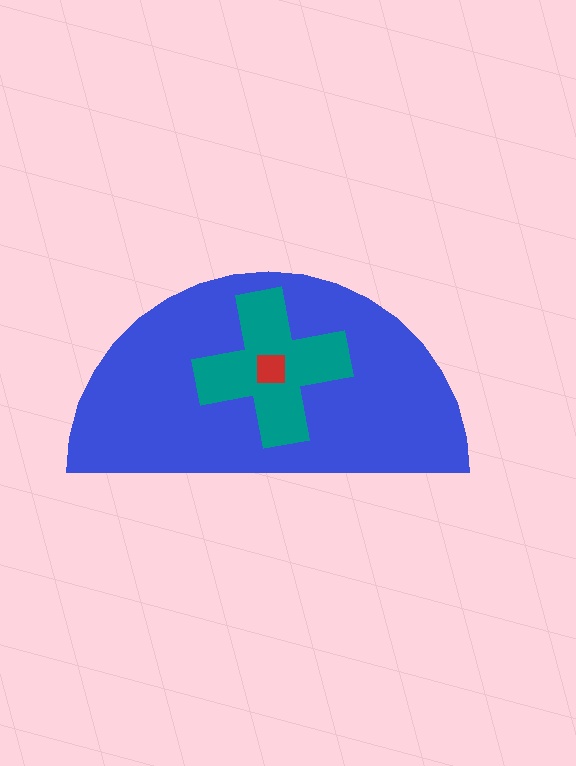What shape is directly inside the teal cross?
The red square.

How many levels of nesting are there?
3.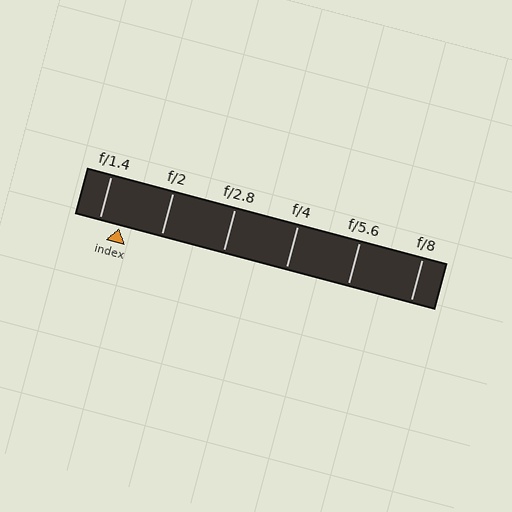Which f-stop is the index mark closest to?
The index mark is closest to f/1.4.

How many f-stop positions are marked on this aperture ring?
There are 6 f-stop positions marked.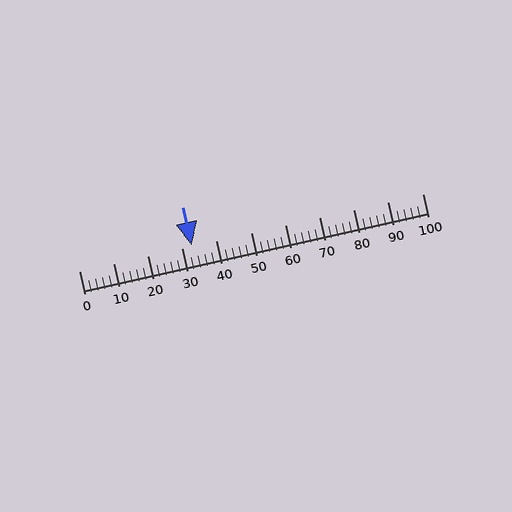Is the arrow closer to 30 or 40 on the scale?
The arrow is closer to 30.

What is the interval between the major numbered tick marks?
The major tick marks are spaced 10 units apart.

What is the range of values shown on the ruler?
The ruler shows values from 0 to 100.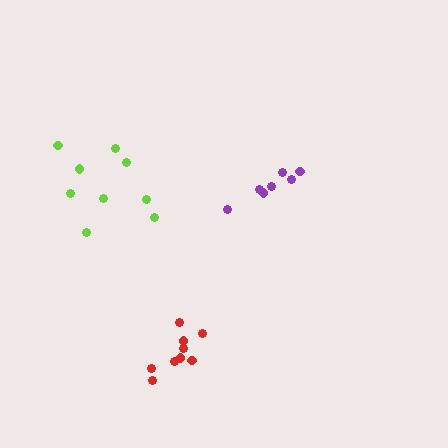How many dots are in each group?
Group 1: 9 dots, Group 2: 7 dots, Group 3: 9 dots (25 total).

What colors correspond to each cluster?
The clusters are colored: lime, purple, red.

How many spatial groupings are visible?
There are 3 spatial groupings.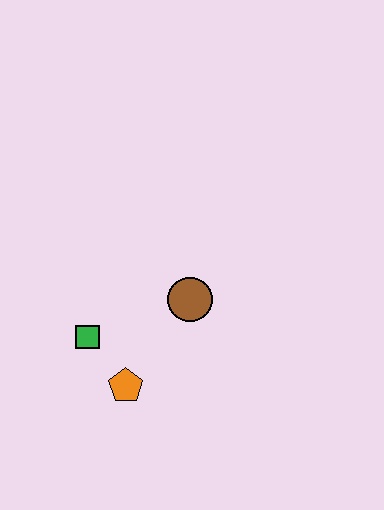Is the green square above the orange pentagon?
Yes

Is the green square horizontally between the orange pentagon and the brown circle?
No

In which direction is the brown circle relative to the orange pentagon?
The brown circle is above the orange pentagon.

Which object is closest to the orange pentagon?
The green square is closest to the orange pentagon.